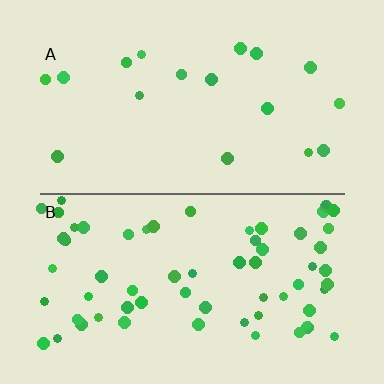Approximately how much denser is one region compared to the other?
Approximately 3.6× — region B over region A.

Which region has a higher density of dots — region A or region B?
B (the bottom).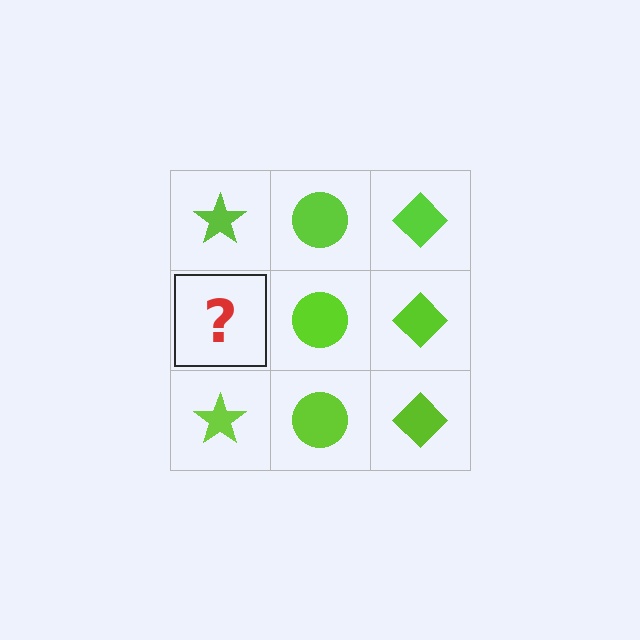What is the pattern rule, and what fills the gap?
The rule is that each column has a consistent shape. The gap should be filled with a lime star.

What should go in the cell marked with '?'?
The missing cell should contain a lime star.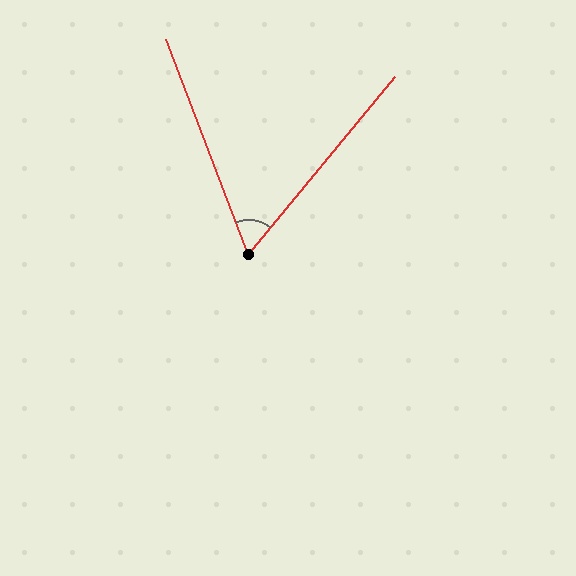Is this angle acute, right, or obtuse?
It is acute.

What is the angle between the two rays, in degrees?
Approximately 61 degrees.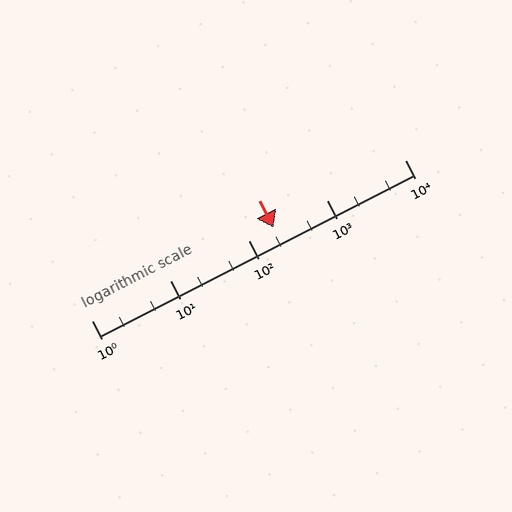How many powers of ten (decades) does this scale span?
The scale spans 4 decades, from 1 to 10000.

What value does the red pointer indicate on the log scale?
The pointer indicates approximately 210.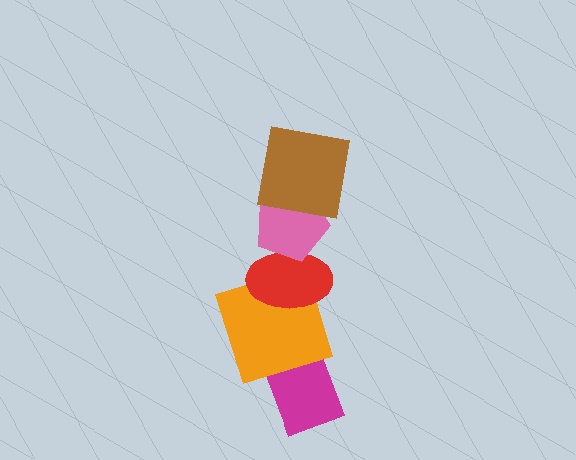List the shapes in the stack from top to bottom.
From top to bottom: the brown square, the pink pentagon, the red ellipse, the orange square, the magenta rectangle.